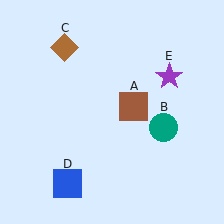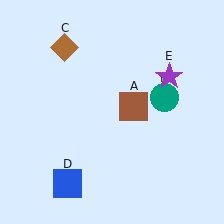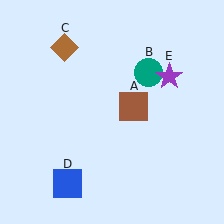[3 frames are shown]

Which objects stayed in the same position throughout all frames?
Brown square (object A) and brown diamond (object C) and blue square (object D) and purple star (object E) remained stationary.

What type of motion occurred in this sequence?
The teal circle (object B) rotated counterclockwise around the center of the scene.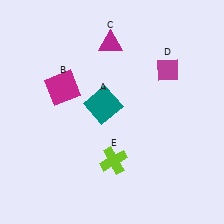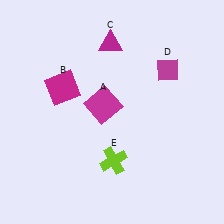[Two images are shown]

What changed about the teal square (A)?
In Image 1, A is teal. In Image 2, it changed to magenta.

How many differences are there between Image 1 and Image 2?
There is 1 difference between the two images.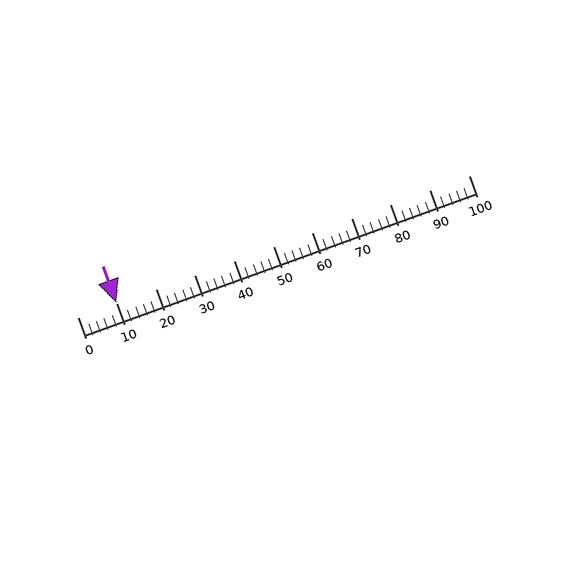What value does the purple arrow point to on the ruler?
The purple arrow points to approximately 10.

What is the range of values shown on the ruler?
The ruler shows values from 0 to 100.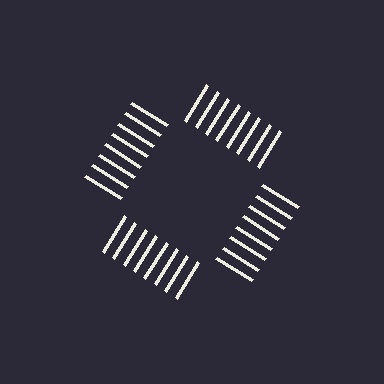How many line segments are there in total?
32 — 8 along each of the 4 edges.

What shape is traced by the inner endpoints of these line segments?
An illusory square — the line segments terminate on its edges but no continuous stroke is drawn.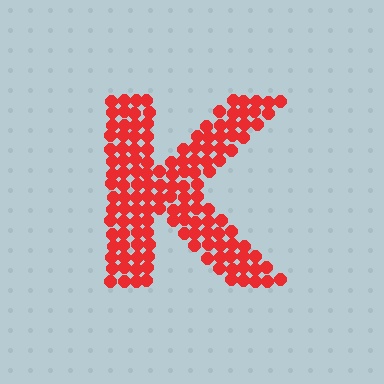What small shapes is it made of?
It is made of small circles.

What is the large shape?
The large shape is the letter K.